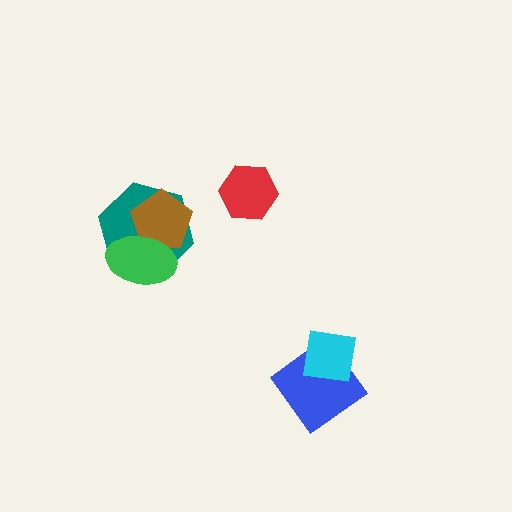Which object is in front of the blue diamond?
The cyan square is in front of the blue diamond.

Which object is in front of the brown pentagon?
The green ellipse is in front of the brown pentagon.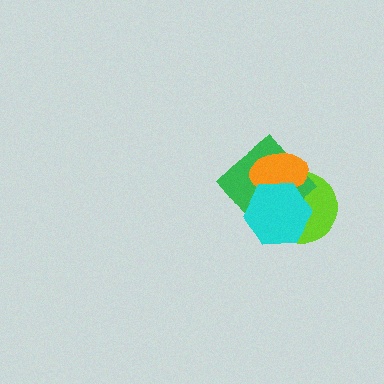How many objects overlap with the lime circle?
3 objects overlap with the lime circle.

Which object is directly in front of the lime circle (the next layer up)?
The green diamond is directly in front of the lime circle.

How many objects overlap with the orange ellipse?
3 objects overlap with the orange ellipse.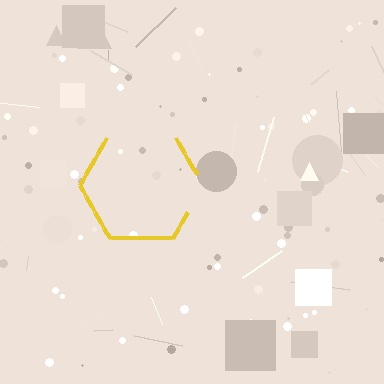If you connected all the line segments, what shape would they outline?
They would outline a hexagon.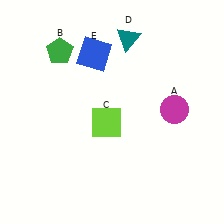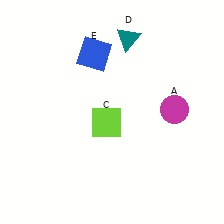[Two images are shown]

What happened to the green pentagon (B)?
The green pentagon (B) was removed in Image 2. It was in the top-left area of Image 1.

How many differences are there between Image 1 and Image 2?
There is 1 difference between the two images.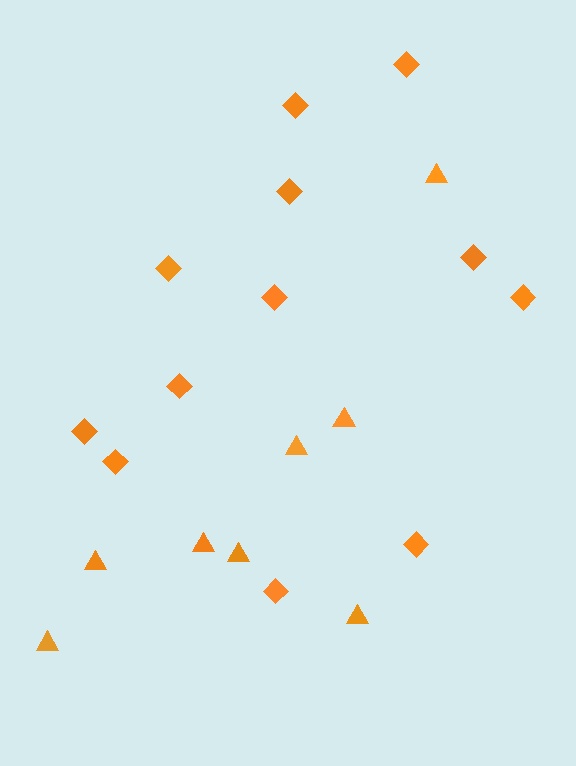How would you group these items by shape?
There are 2 groups: one group of diamonds (12) and one group of triangles (8).